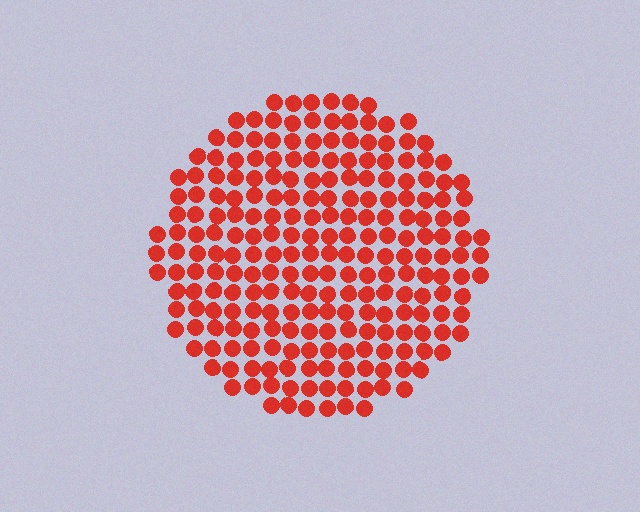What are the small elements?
The small elements are circles.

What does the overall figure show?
The overall figure shows a circle.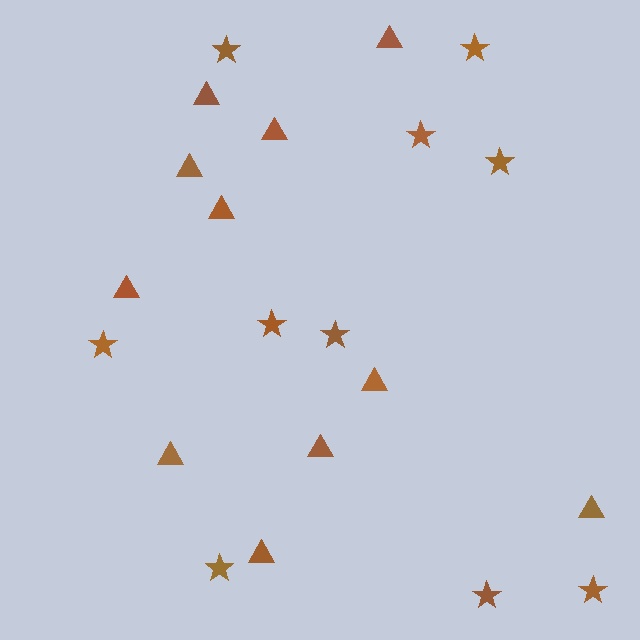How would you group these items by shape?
There are 2 groups: one group of stars (10) and one group of triangles (11).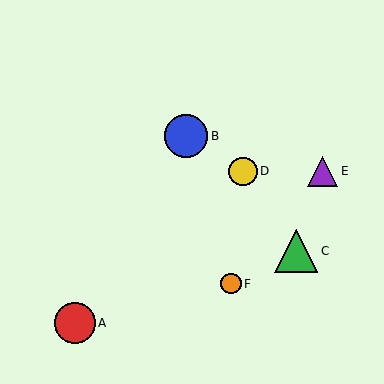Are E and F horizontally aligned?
No, E is at y≈171 and F is at y≈284.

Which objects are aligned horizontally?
Objects D, E are aligned horizontally.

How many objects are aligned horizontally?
2 objects (D, E) are aligned horizontally.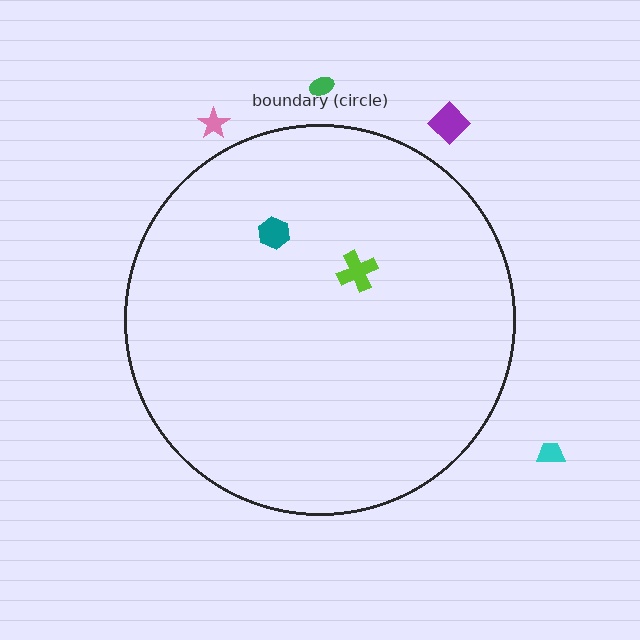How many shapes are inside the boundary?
2 inside, 4 outside.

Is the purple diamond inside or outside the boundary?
Outside.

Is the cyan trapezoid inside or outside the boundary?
Outside.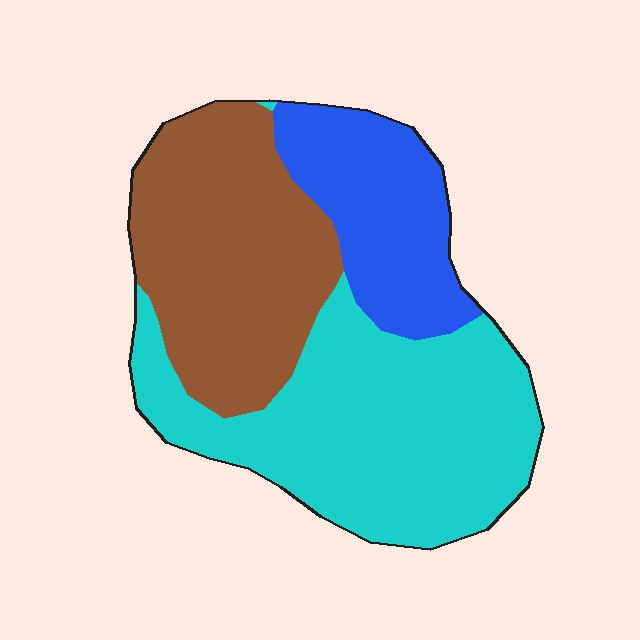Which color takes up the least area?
Blue, at roughly 20%.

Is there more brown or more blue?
Brown.